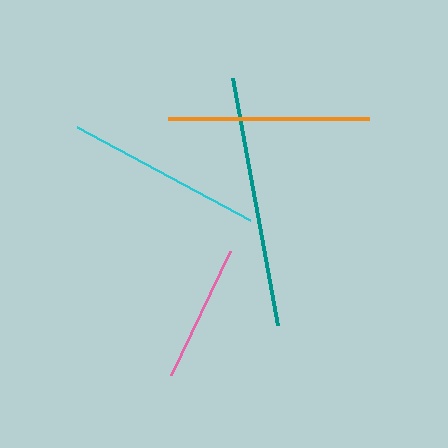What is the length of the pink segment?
The pink segment is approximately 138 pixels long.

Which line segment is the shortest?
The pink line is the shortest at approximately 138 pixels.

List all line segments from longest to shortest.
From longest to shortest: teal, orange, cyan, pink.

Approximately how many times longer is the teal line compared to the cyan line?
The teal line is approximately 1.3 times the length of the cyan line.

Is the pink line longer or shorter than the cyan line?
The cyan line is longer than the pink line.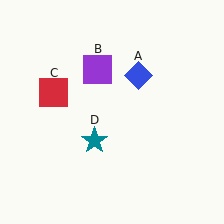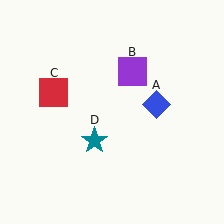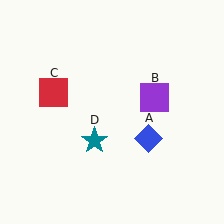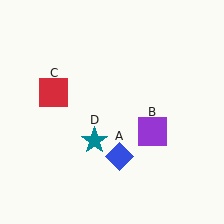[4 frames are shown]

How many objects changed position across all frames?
2 objects changed position: blue diamond (object A), purple square (object B).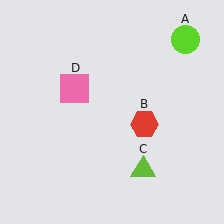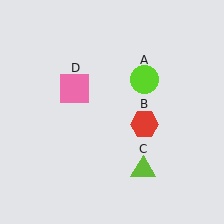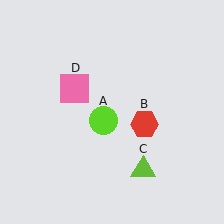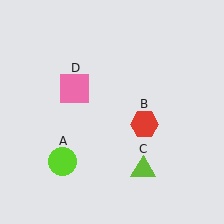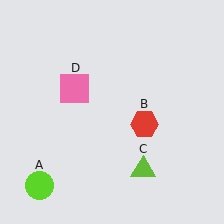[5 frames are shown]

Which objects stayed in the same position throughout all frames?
Red hexagon (object B) and lime triangle (object C) and pink square (object D) remained stationary.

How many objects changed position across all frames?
1 object changed position: lime circle (object A).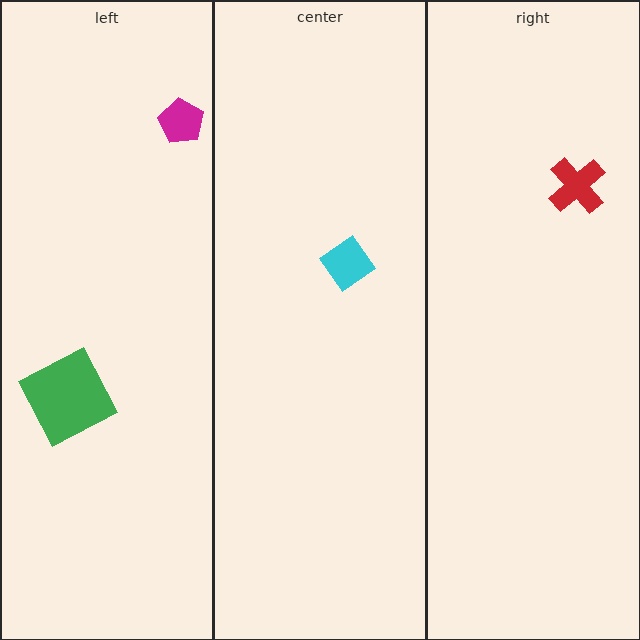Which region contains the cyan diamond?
The center region.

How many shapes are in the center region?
1.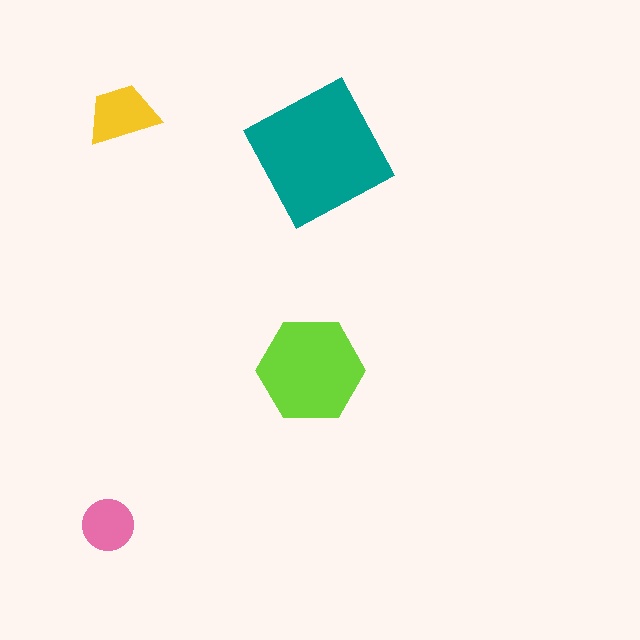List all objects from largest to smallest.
The teal square, the lime hexagon, the yellow trapezoid, the pink circle.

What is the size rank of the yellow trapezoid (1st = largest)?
3rd.